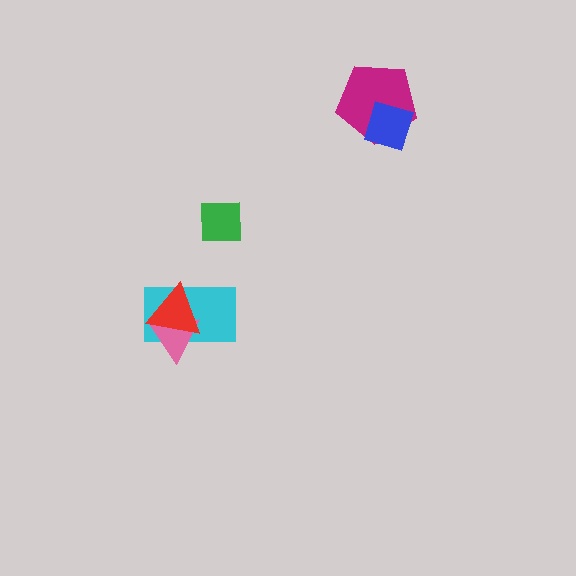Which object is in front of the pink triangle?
The red triangle is in front of the pink triangle.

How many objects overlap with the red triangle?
2 objects overlap with the red triangle.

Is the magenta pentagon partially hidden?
Yes, it is partially covered by another shape.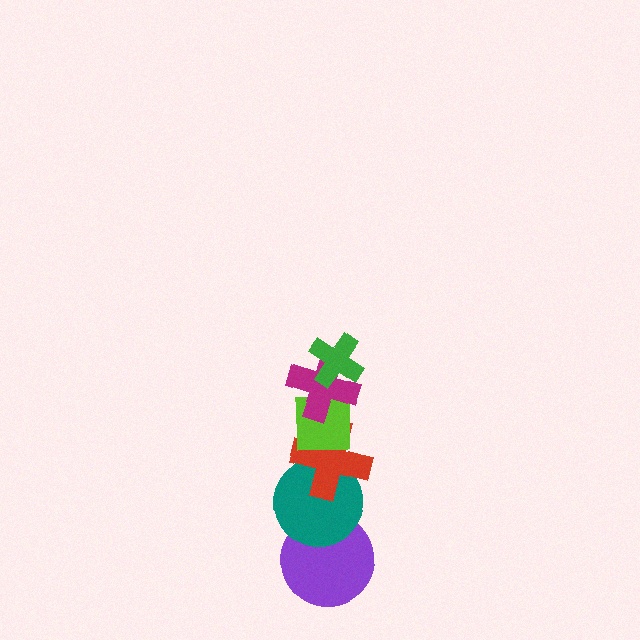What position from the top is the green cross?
The green cross is 1st from the top.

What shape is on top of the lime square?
The magenta cross is on top of the lime square.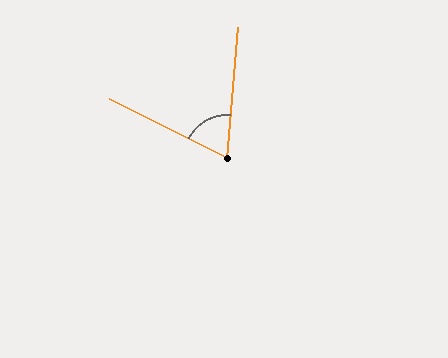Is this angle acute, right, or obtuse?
It is acute.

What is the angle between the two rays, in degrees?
Approximately 68 degrees.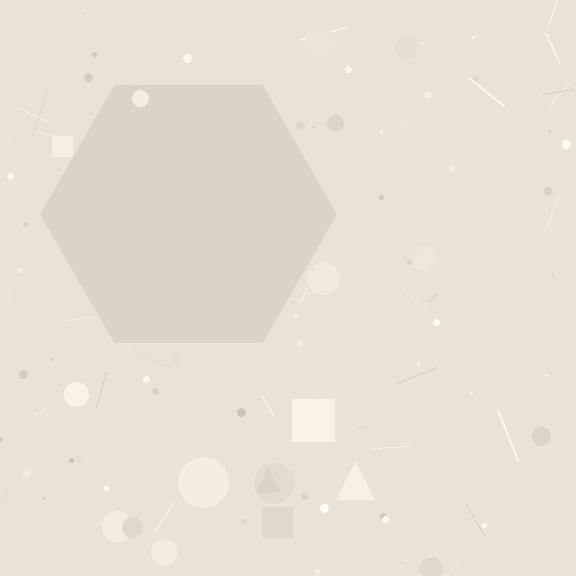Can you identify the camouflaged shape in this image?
The camouflaged shape is a hexagon.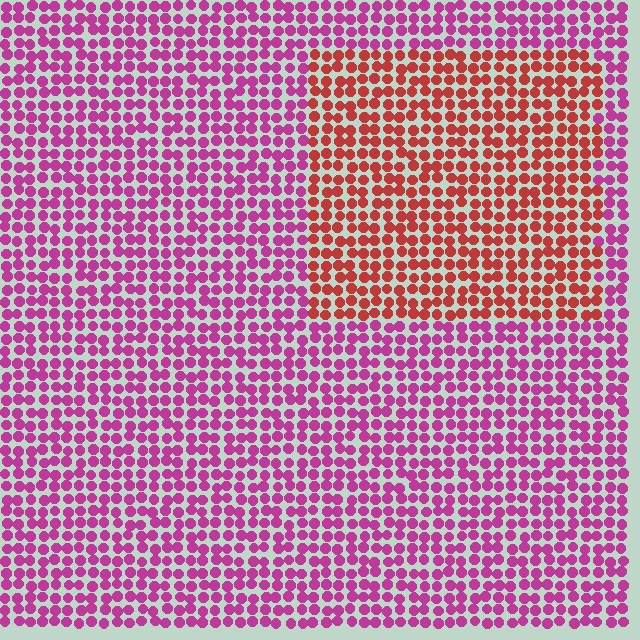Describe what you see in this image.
The image is filled with small magenta elements in a uniform arrangement. A rectangle-shaped region is visible where the elements are tinted to a slightly different hue, forming a subtle color boundary.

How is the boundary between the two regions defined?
The boundary is defined purely by a slight shift in hue (about 44 degrees). Spacing, size, and orientation are identical on both sides.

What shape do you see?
I see a rectangle.